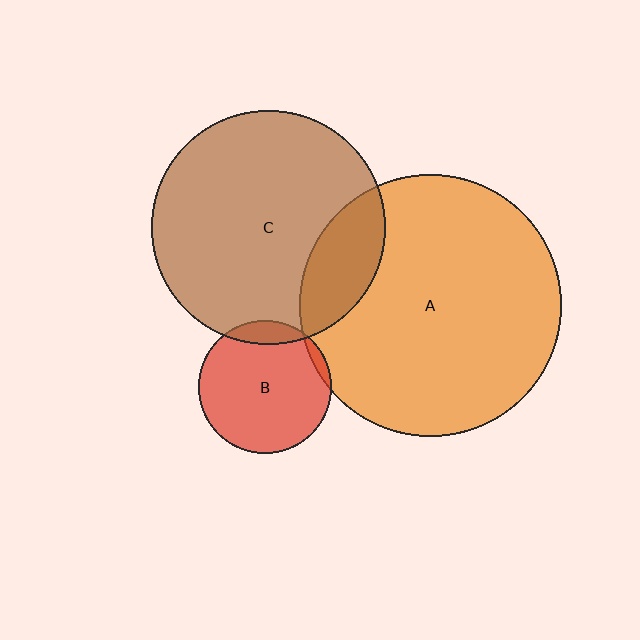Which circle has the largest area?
Circle A (orange).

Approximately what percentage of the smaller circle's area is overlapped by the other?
Approximately 10%.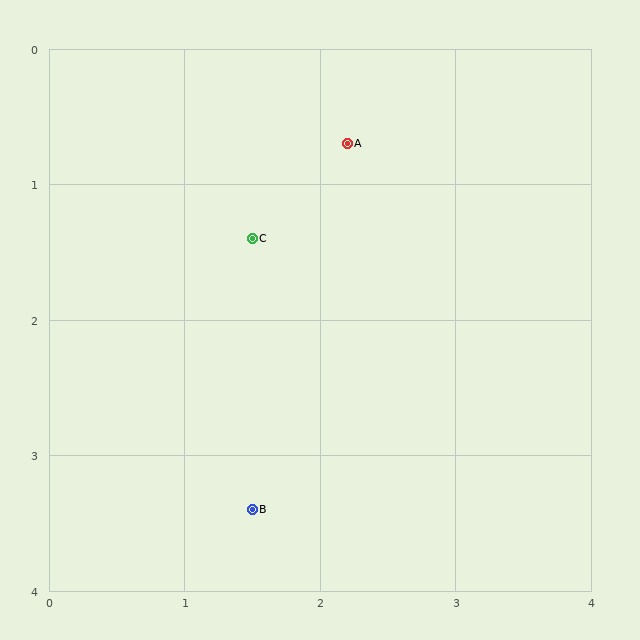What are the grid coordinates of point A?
Point A is at approximately (2.2, 0.7).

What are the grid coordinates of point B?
Point B is at approximately (1.5, 3.4).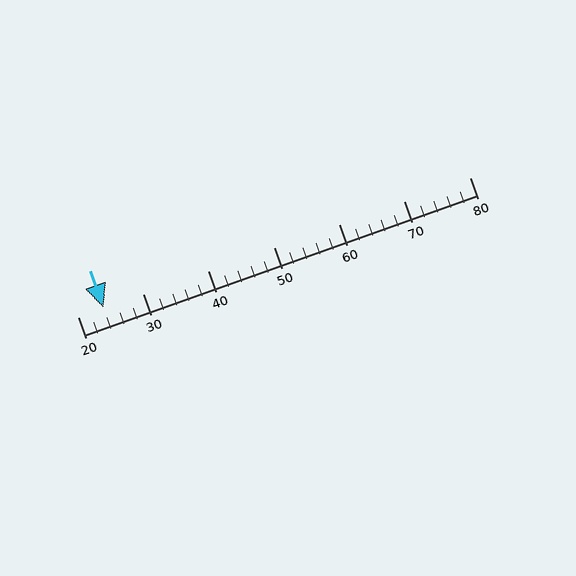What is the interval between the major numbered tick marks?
The major tick marks are spaced 10 units apart.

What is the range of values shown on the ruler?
The ruler shows values from 20 to 80.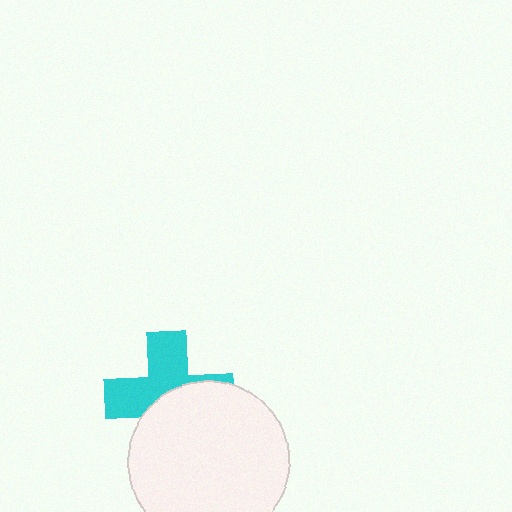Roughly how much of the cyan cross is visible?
About half of it is visible (roughly 51%).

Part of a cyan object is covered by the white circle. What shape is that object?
It is a cross.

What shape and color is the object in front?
The object in front is a white circle.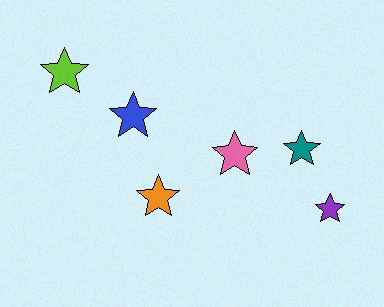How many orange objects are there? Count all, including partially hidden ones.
There is 1 orange object.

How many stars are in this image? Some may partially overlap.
There are 6 stars.